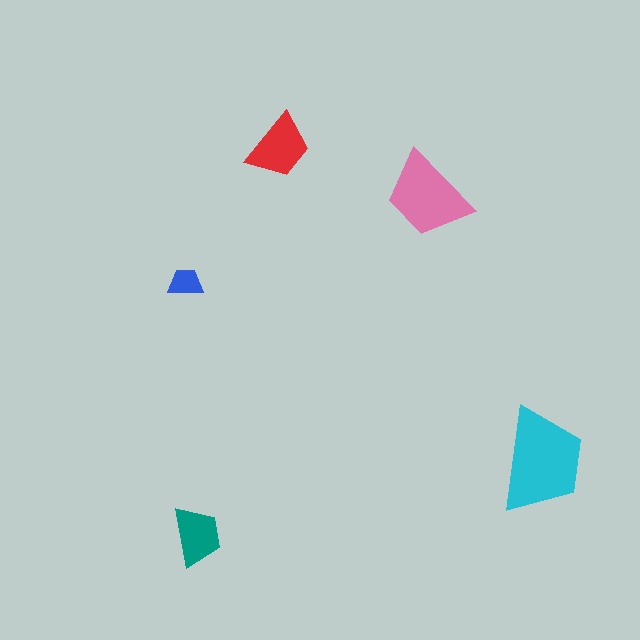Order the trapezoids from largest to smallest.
the cyan one, the pink one, the red one, the teal one, the blue one.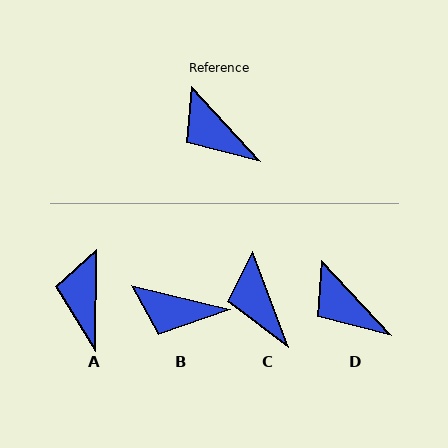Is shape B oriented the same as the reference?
No, it is off by about 34 degrees.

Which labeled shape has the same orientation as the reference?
D.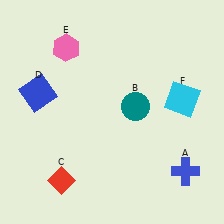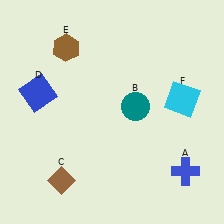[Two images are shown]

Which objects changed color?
C changed from red to brown. E changed from pink to brown.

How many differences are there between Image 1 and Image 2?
There are 2 differences between the two images.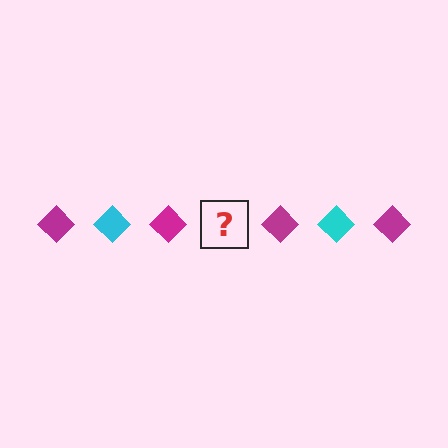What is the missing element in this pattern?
The missing element is a cyan diamond.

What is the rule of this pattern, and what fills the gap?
The rule is that the pattern cycles through magenta, cyan diamonds. The gap should be filled with a cyan diamond.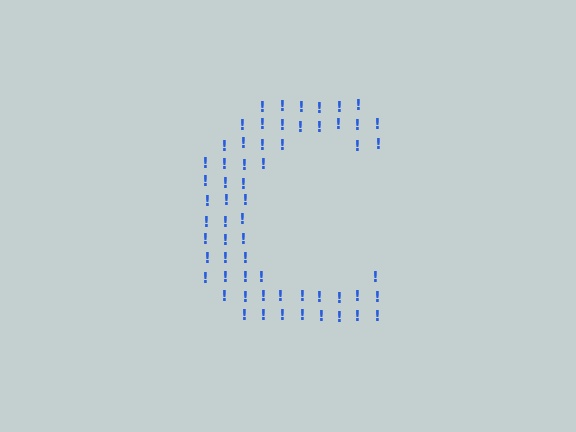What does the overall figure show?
The overall figure shows the letter C.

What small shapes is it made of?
It is made of small exclamation marks.